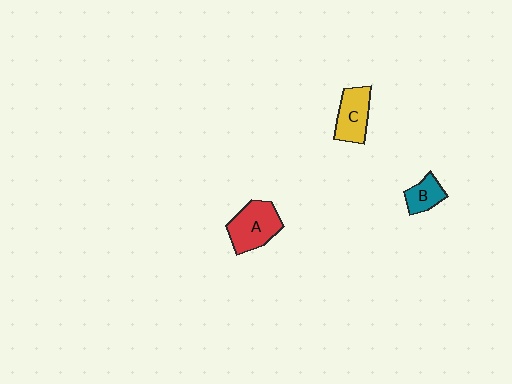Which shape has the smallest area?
Shape B (teal).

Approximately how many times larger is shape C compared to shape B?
Approximately 1.5 times.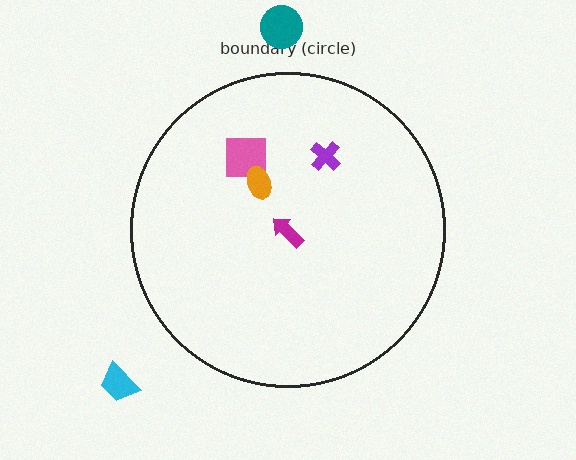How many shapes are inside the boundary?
4 inside, 2 outside.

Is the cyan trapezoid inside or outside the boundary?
Outside.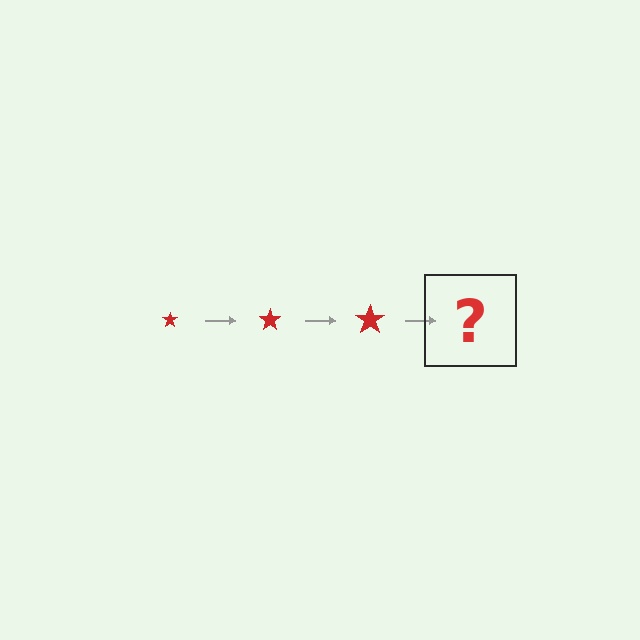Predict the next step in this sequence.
The next step is a red star, larger than the previous one.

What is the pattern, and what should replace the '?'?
The pattern is that the star gets progressively larger each step. The '?' should be a red star, larger than the previous one.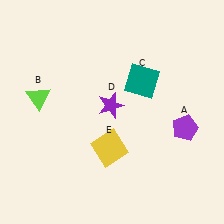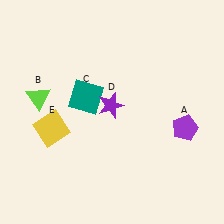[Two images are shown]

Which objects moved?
The objects that moved are: the teal square (C), the yellow square (E).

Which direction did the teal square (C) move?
The teal square (C) moved left.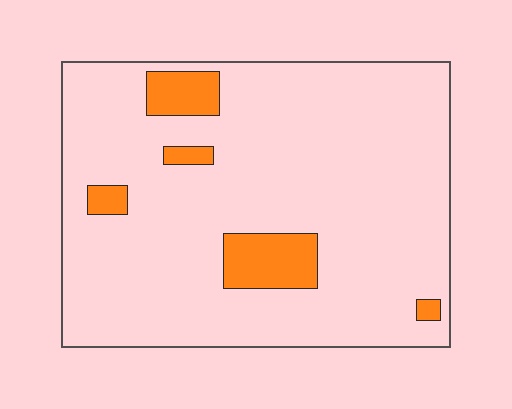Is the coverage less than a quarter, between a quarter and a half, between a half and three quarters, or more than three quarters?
Less than a quarter.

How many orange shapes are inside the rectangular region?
5.